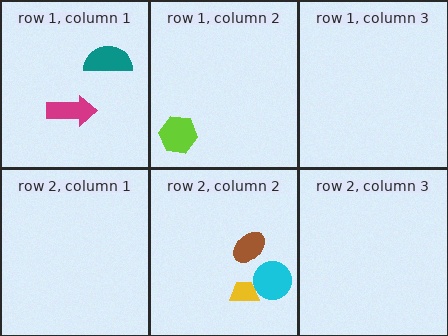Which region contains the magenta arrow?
The row 1, column 1 region.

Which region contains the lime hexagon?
The row 1, column 2 region.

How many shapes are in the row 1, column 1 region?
2.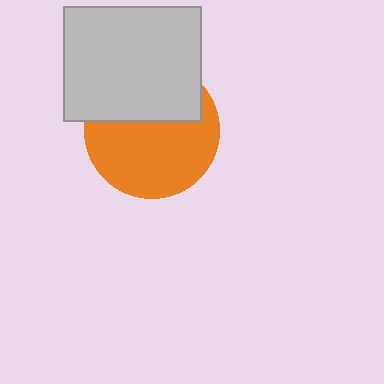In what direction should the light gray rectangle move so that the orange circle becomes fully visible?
The light gray rectangle should move up. That is the shortest direction to clear the overlap and leave the orange circle fully visible.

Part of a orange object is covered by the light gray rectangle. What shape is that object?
It is a circle.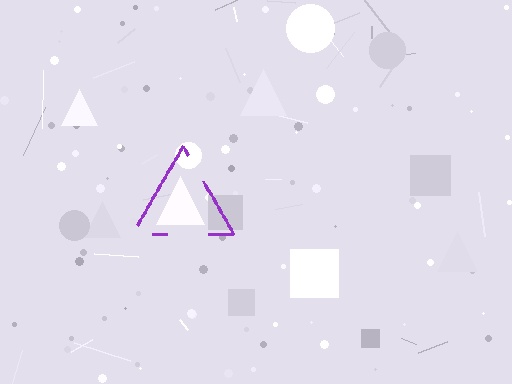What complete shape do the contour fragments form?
The contour fragments form a triangle.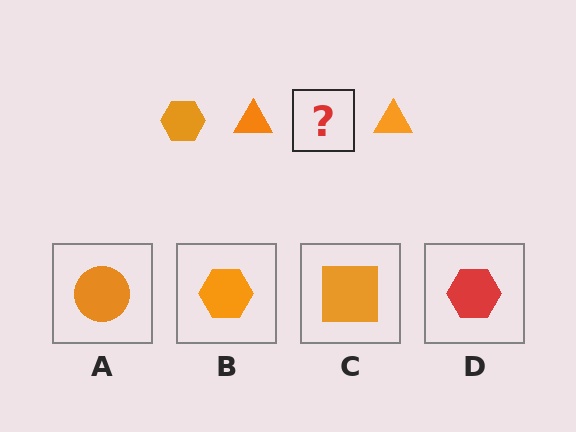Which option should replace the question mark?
Option B.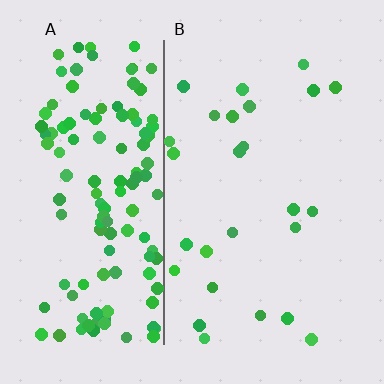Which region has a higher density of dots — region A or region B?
A (the left).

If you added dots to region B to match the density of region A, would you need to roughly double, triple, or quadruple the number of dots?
Approximately quadruple.